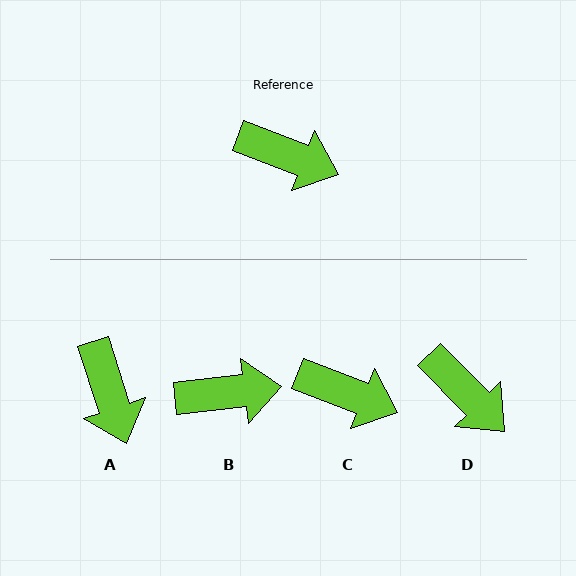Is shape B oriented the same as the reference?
No, it is off by about 28 degrees.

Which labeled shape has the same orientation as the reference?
C.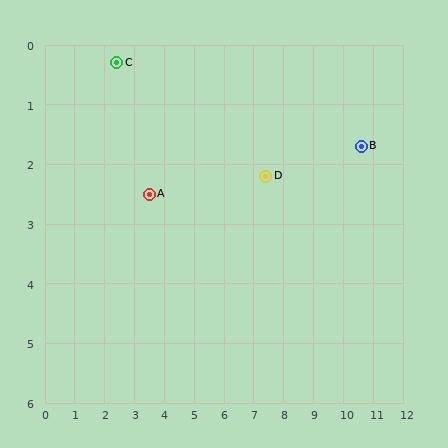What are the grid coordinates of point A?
Point A is at approximately (3.5, 2.5).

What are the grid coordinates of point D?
Point D is at approximately (7.4, 2.2).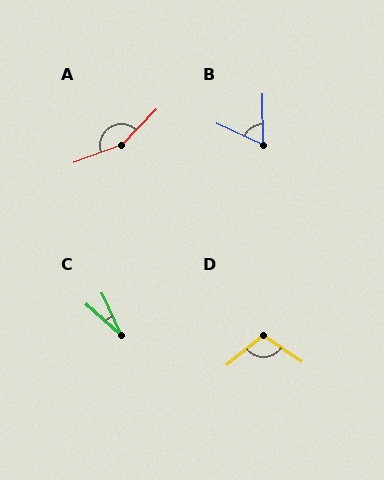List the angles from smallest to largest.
C (24°), B (65°), D (107°), A (154°).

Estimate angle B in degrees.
Approximately 65 degrees.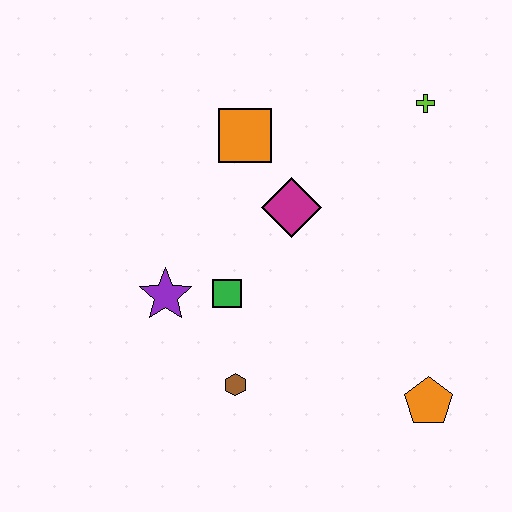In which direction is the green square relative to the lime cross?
The green square is to the left of the lime cross.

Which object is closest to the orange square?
The magenta diamond is closest to the orange square.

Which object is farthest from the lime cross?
The brown hexagon is farthest from the lime cross.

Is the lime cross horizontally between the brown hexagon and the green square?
No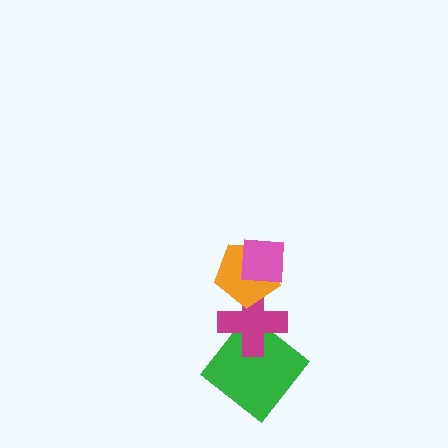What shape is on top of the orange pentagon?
The pink square is on top of the orange pentagon.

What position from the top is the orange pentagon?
The orange pentagon is 2nd from the top.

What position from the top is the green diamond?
The green diamond is 4th from the top.